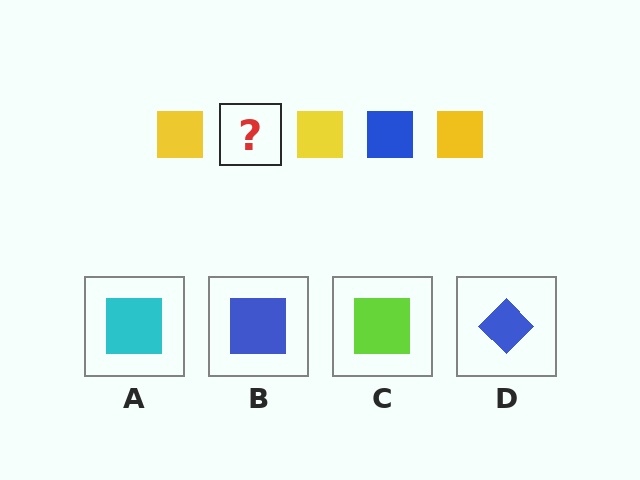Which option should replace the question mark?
Option B.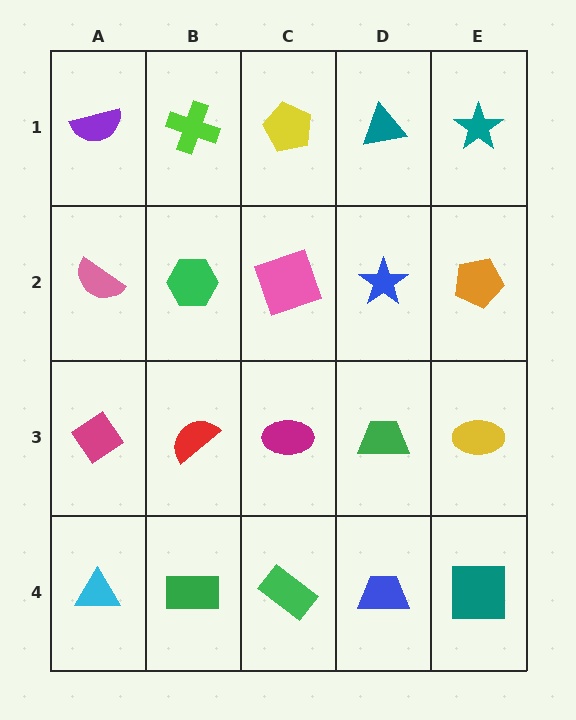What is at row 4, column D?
A blue trapezoid.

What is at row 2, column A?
A pink semicircle.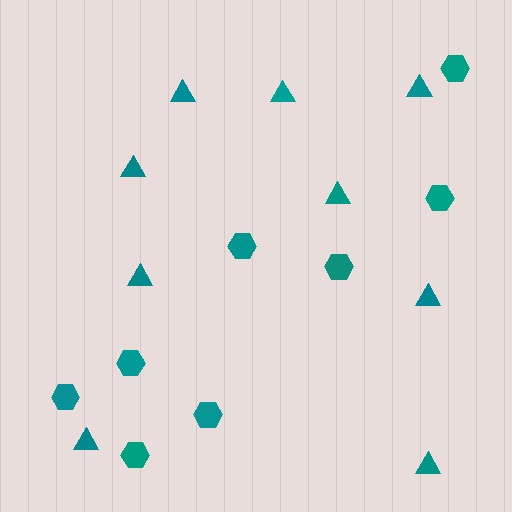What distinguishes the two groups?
There are 2 groups: one group of hexagons (8) and one group of triangles (9).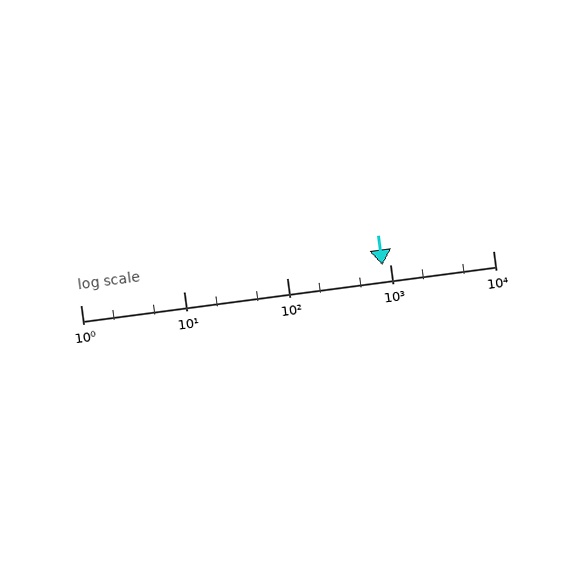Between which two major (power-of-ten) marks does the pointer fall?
The pointer is between 100 and 1000.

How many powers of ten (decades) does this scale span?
The scale spans 4 decades, from 1 to 10000.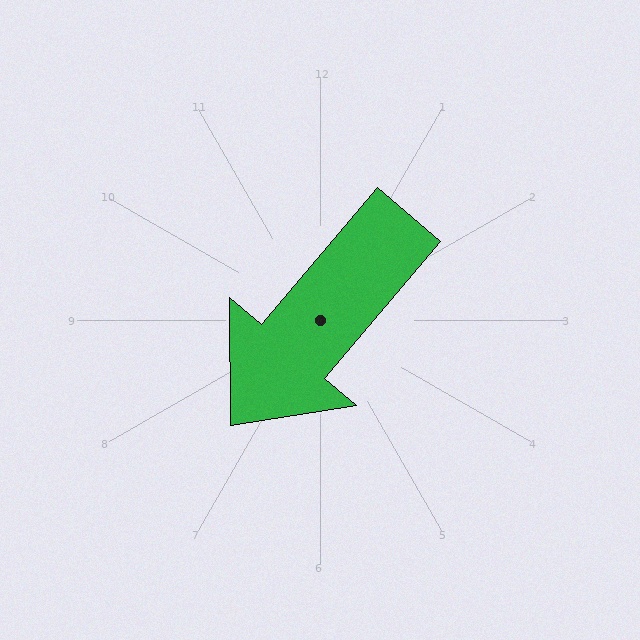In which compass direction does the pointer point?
Southwest.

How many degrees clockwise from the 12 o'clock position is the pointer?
Approximately 220 degrees.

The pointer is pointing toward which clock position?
Roughly 7 o'clock.